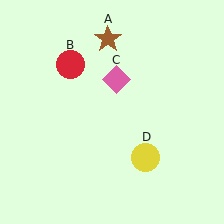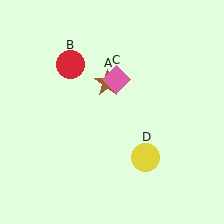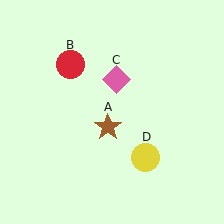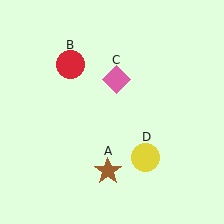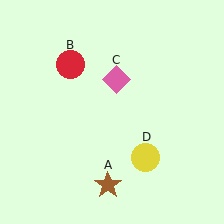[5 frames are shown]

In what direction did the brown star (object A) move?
The brown star (object A) moved down.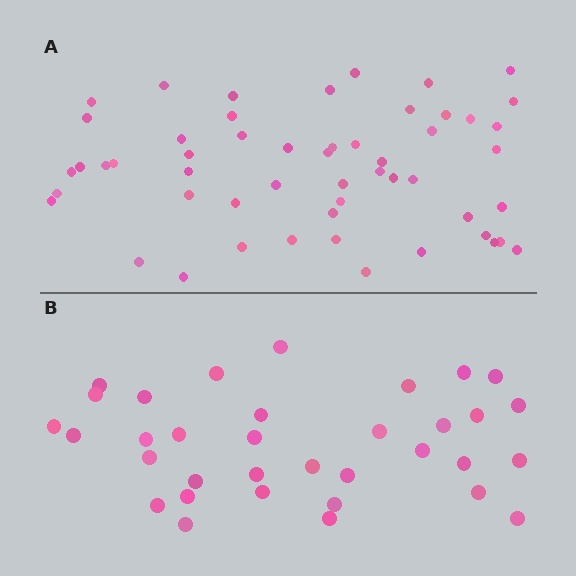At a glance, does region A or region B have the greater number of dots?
Region A (the top region) has more dots.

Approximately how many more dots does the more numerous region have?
Region A has approximately 20 more dots than region B.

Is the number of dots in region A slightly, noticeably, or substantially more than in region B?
Region A has substantially more. The ratio is roughly 1.6 to 1.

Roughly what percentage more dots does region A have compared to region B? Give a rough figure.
About 55% more.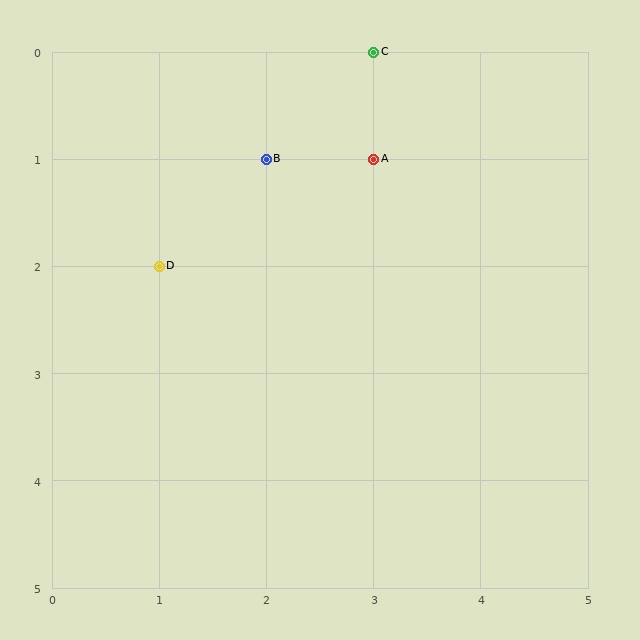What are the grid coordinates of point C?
Point C is at grid coordinates (3, 0).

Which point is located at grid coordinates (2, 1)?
Point B is at (2, 1).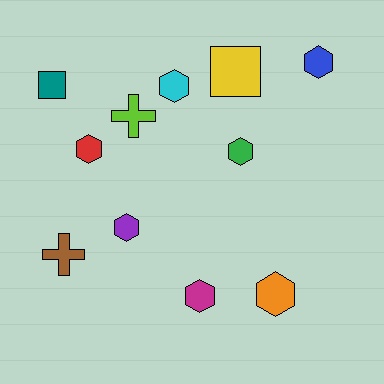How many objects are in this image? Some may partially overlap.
There are 11 objects.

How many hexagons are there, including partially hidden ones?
There are 7 hexagons.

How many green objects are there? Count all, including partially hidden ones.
There is 1 green object.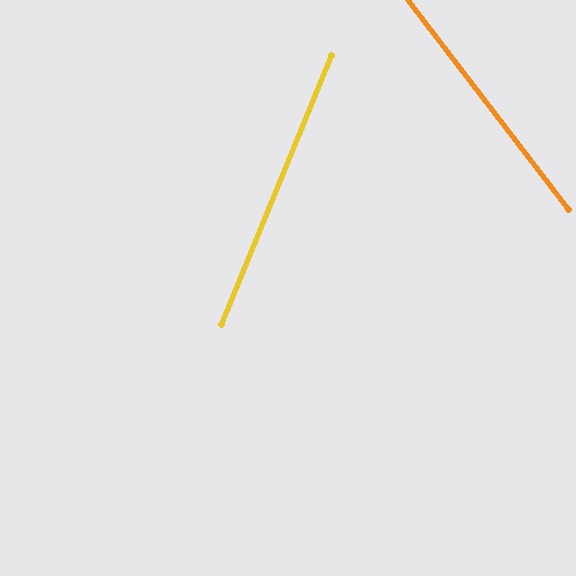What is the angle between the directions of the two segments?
Approximately 60 degrees.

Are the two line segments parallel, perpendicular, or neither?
Neither parallel nor perpendicular — they differ by about 60°.